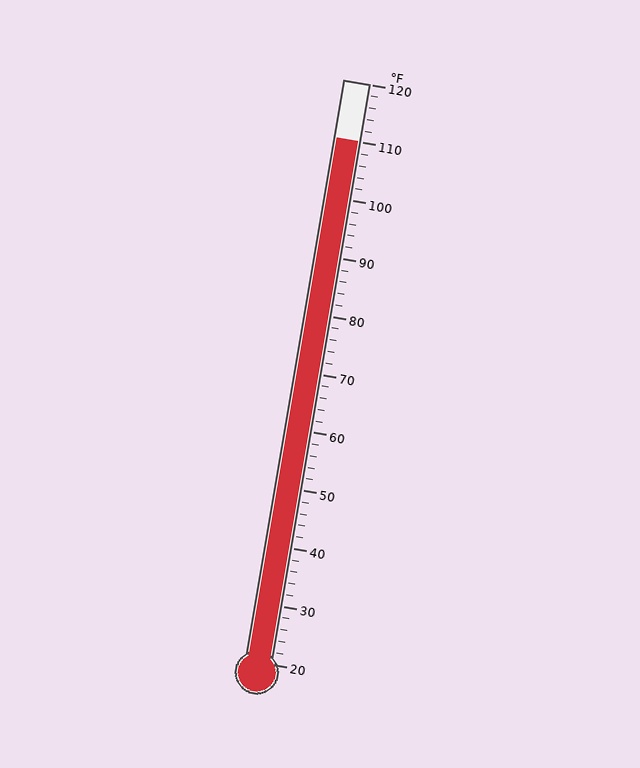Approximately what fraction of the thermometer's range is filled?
The thermometer is filled to approximately 90% of its range.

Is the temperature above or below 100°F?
The temperature is above 100°F.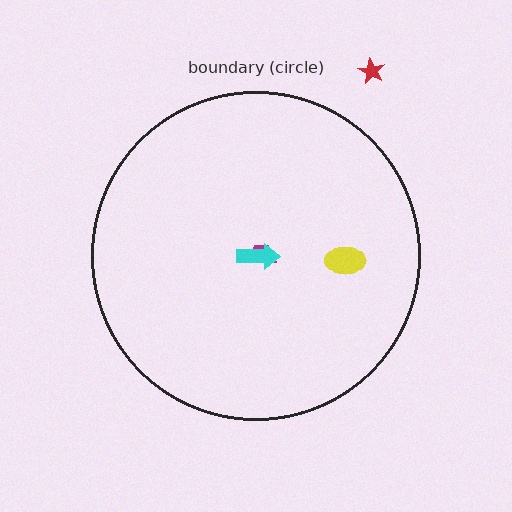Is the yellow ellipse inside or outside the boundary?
Inside.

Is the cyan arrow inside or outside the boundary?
Inside.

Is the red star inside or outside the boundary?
Outside.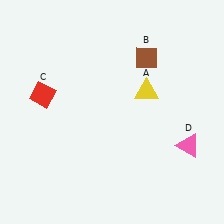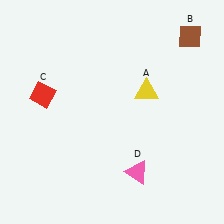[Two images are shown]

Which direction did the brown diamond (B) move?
The brown diamond (B) moved right.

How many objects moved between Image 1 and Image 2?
2 objects moved between the two images.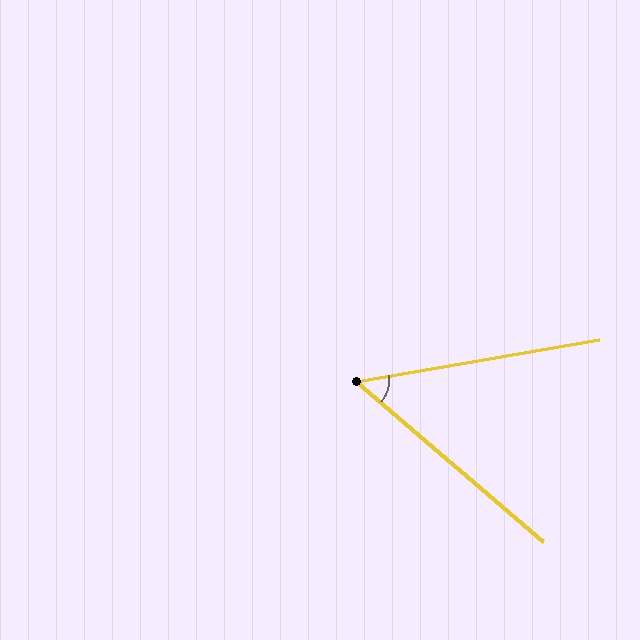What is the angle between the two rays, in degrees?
Approximately 50 degrees.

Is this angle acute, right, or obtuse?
It is acute.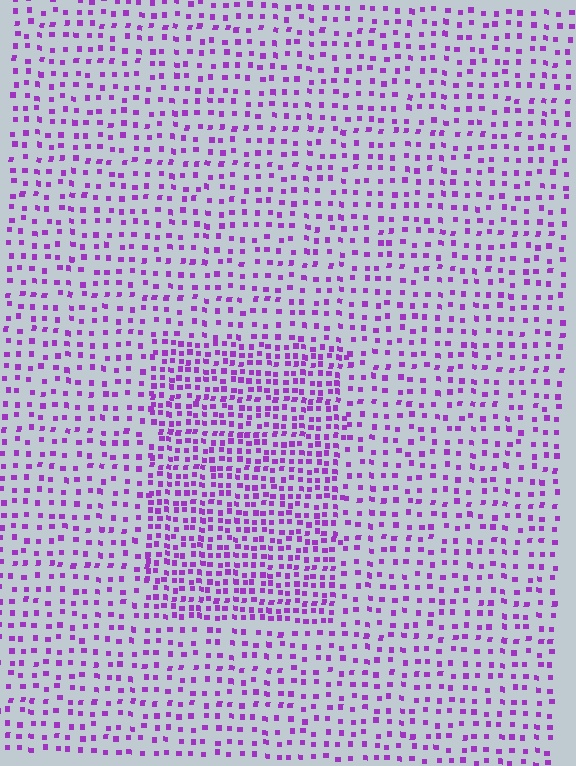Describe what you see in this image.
The image contains small purple elements arranged at two different densities. A rectangle-shaped region is visible where the elements are more densely packed than the surrounding area.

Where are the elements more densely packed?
The elements are more densely packed inside the rectangle boundary.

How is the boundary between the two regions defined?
The boundary is defined by a change in element density (approximately 2.0x ratio). All elements are the same color, size, and shape.